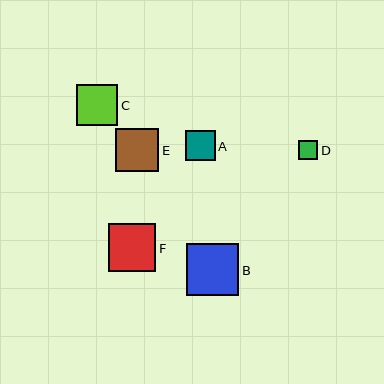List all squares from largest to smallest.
From largest to smallest: B, F, E, C, A, D.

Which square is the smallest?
Square D is the smallest with a size of approximately 19 pixels.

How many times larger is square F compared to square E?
Square F is approximately 1.1 times the size of square E.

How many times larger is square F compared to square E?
Square F is approximately 1.1 times the size of square E.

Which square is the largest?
Square B is the largest with a size of approximately 52 pixels.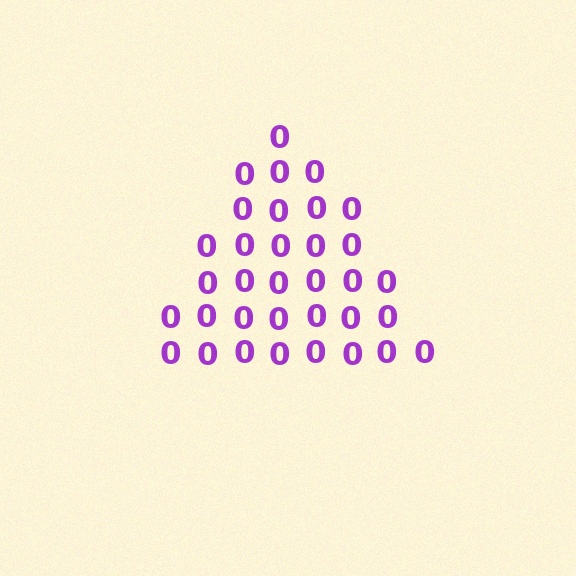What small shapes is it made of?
It is made of small digit 0's.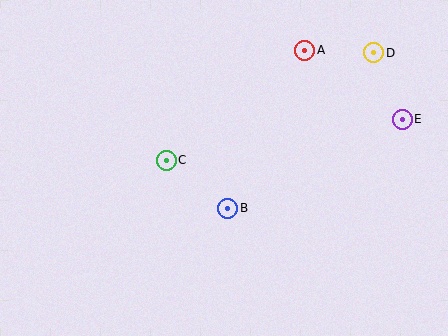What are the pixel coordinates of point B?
Point B is at (228, 208).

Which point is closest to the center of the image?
Point B at (228, 208) is closest to the center.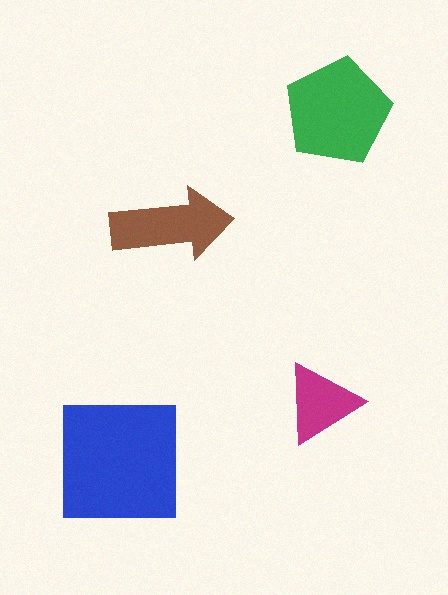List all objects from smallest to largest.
The magenta triangle, the brown arrow, the green pentagon, the blue square.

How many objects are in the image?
There are 4 objects in the image.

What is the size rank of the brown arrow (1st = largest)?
3rd.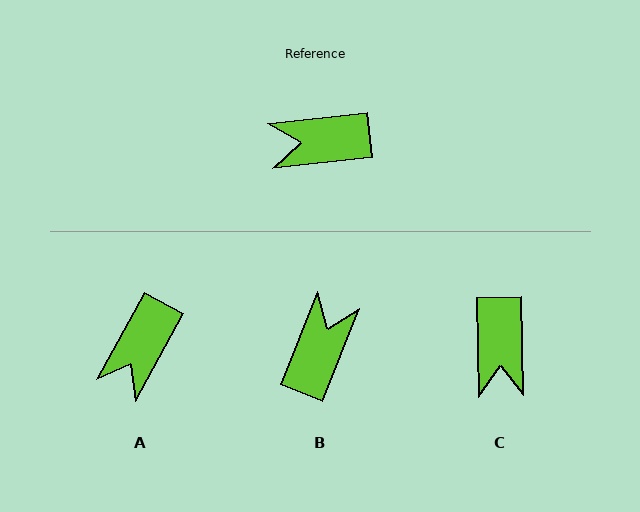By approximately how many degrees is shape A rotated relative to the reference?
Approximately 55 degrees counter-clockwise.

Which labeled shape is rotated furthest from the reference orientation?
B, about 118 degrees away.